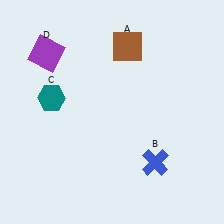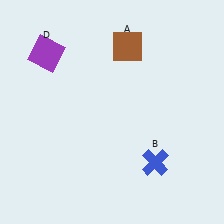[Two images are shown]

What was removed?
The teal hexagon (C) was removed in Image 2.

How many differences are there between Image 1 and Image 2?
There is 1 difference between the two images.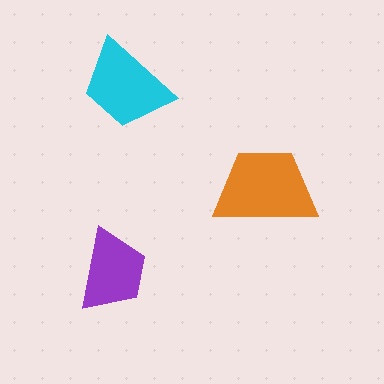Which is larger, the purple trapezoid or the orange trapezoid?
The orange one.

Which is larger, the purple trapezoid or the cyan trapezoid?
The cyan one.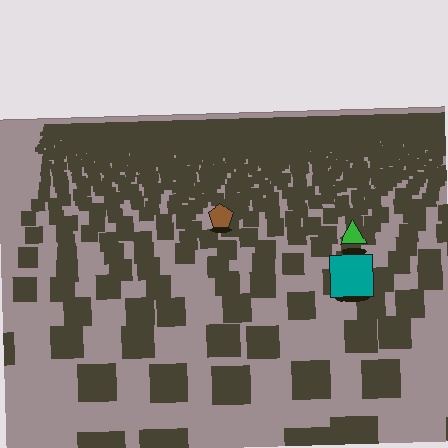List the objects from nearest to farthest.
From nearest to farthest: the teal square, the green triangle, the brown pentagon.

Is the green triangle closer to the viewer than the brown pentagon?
Yes. The green triangle is closer — you can tell from the texture gradient: the ground texture is coarser near it.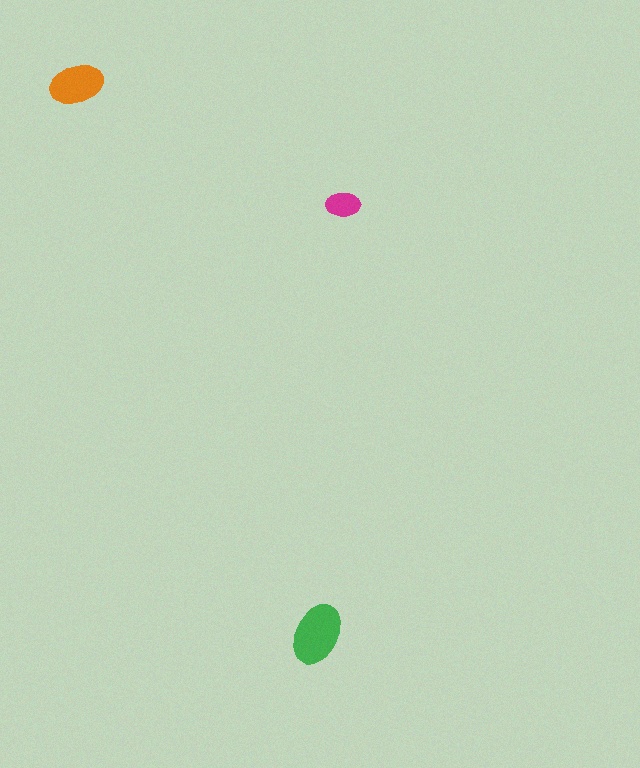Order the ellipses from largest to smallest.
the green one, the orange one, the magenta one.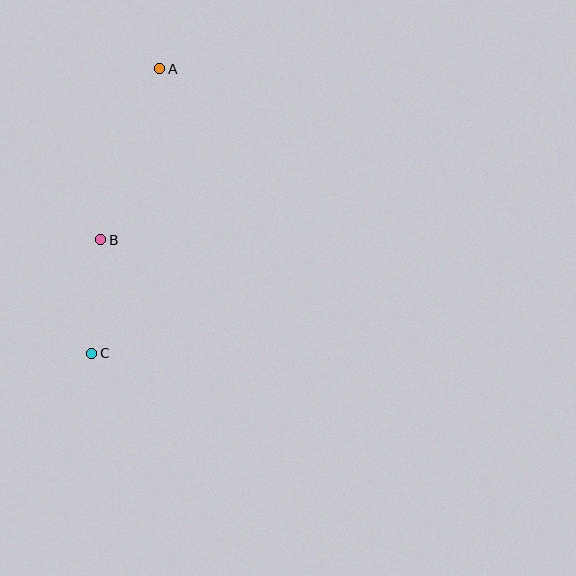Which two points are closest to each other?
Points B and C are closest to each other.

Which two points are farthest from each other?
Points A and C are farthest from each other.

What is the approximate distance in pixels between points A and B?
The distance between A and B is approximately 181 pixels.